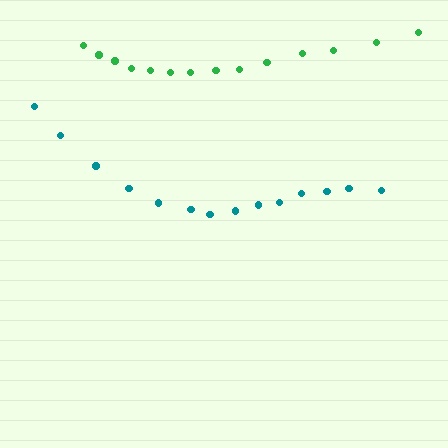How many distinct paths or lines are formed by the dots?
There are 2 distinct paths.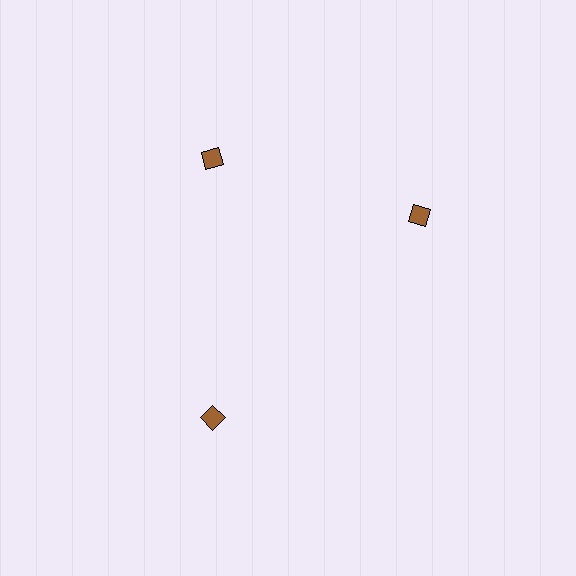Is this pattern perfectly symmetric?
No. The 3 brown diamonds are arranged in a ring, but one element near the 3 o'clock position is rotated out of alignment along the ring, breaking the 3-fold rotational symmetry.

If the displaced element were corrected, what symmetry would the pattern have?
It would have 3-fold rotational symmetry — the pattern would map onto itself every 120 degrees.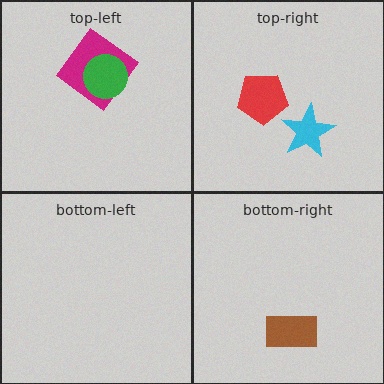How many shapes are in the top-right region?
2.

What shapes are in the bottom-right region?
The brown rectangle.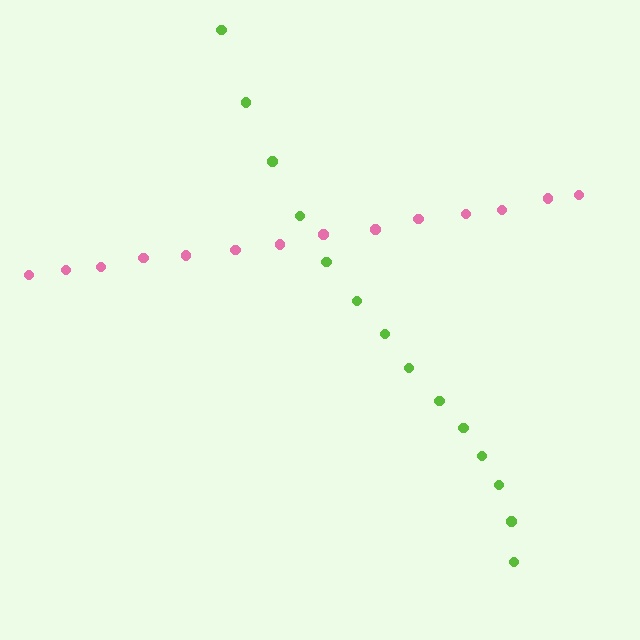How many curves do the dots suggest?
There are 2 distinct paths.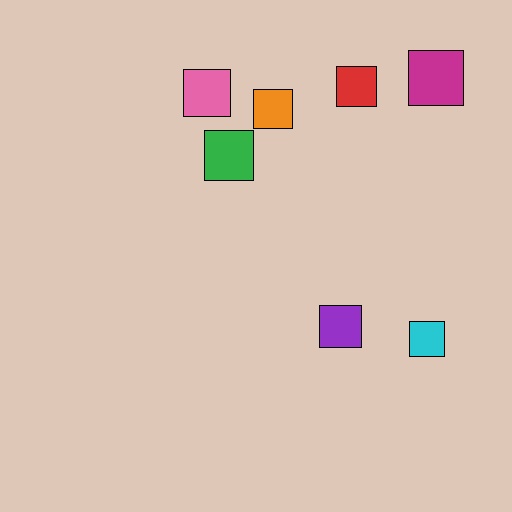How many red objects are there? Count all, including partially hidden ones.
There is 1 red object.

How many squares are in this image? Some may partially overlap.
There are 7 squares.